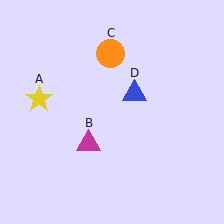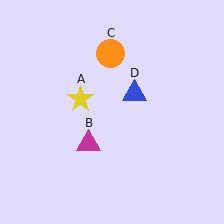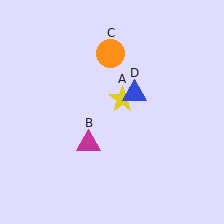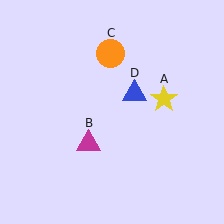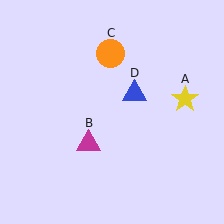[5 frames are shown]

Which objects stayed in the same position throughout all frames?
Magenta triangle (object B) and orange circle (object C) and blue triangle (object D) remained stationary.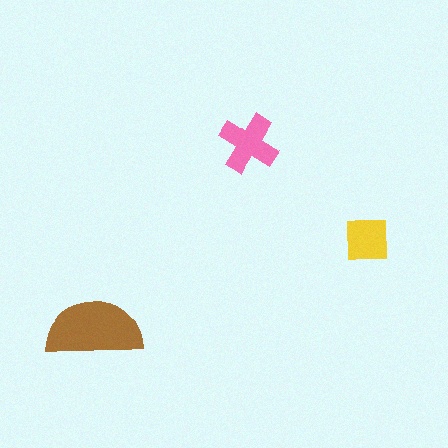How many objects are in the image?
There are 3 objects in the image.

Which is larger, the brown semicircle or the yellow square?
The brown semicircle.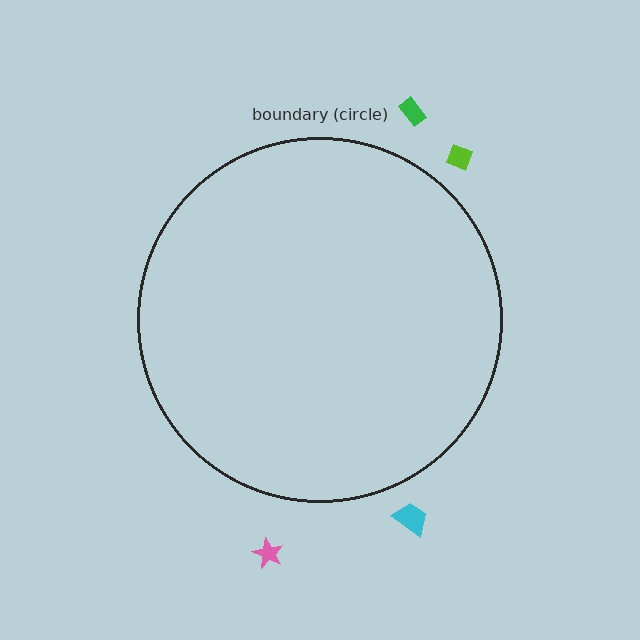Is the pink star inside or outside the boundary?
Outside.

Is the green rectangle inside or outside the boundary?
Outside.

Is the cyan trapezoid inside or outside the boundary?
Outside.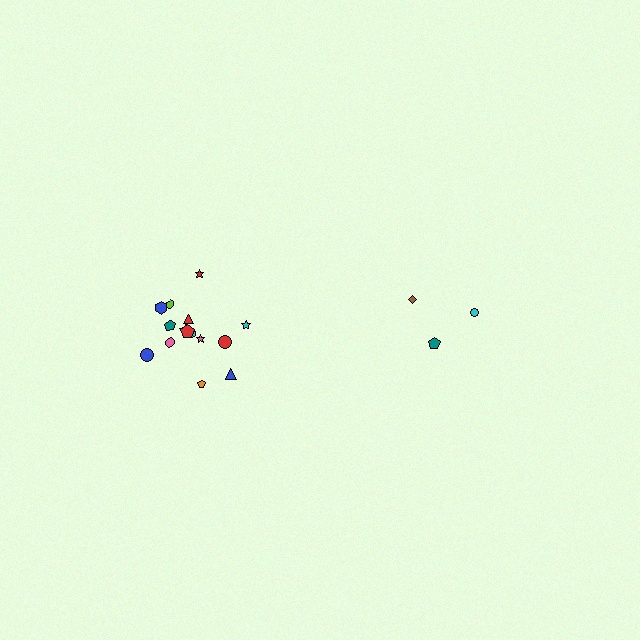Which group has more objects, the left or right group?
The left group.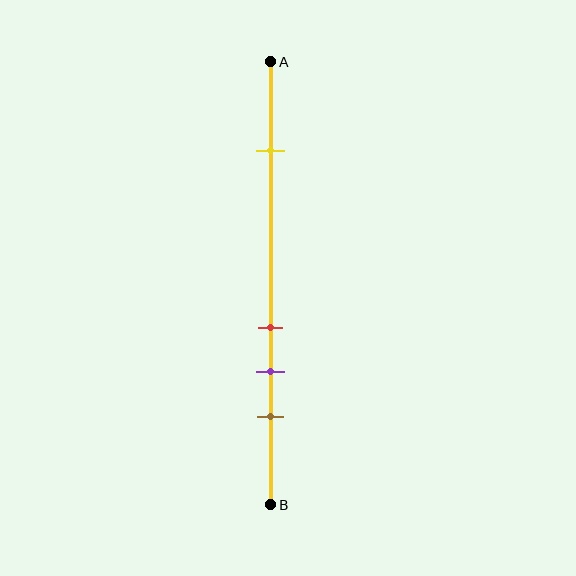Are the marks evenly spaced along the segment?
No, the marks are not evenly spaced.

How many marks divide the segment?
There are 4 marks dividing the segment.